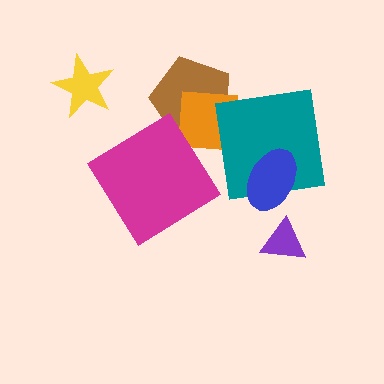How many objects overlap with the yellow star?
0 objects overlap with the yellow star.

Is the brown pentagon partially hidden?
Yes, it is partially covered by another shape.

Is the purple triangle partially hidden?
No, no other shape covers it.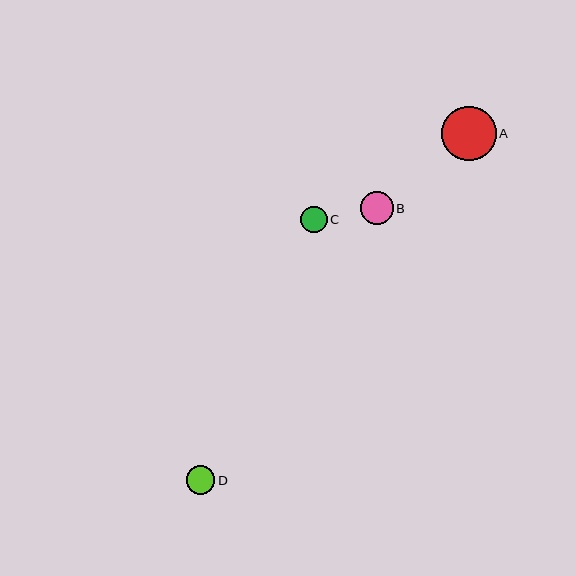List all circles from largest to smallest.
From largest to smallest: A, B, D, C.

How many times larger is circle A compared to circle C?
Circle A is approximately 2.0 times the size of circle C.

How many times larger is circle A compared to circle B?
Circle A is approximately 1.7 times the size of circle B.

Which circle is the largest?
Circle A is the largest with a size of approximately 55 pixels.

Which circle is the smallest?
Circle C is the smallest with a size of approximately 27 pixels.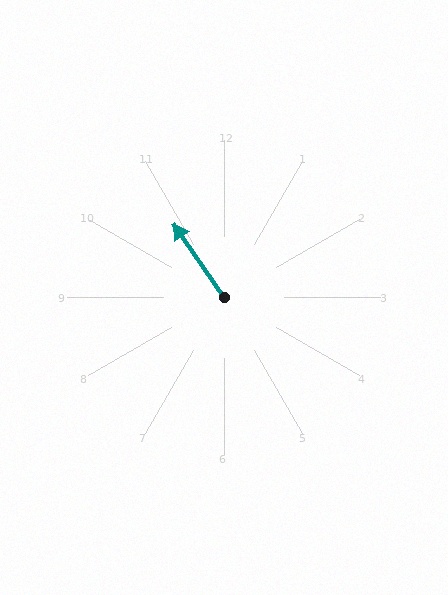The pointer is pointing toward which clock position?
Roughly 11 o'clock.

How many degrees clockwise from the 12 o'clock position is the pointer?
Approximately 326 degrees.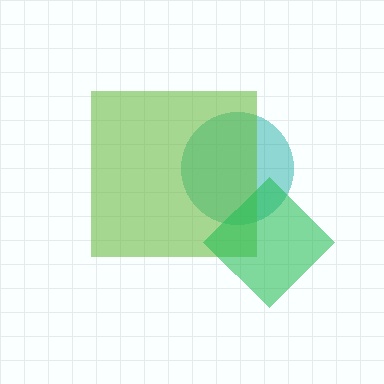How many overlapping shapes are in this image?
There are 3 overlapping shapes in the image.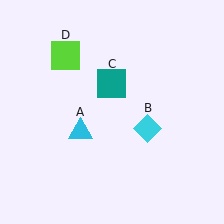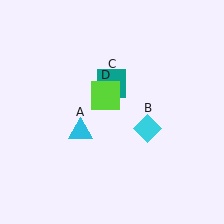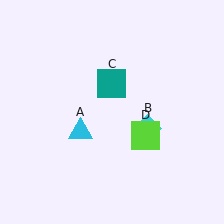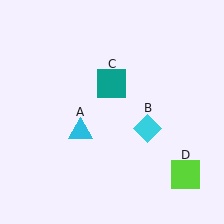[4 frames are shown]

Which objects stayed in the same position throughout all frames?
Cyan triangle (object A) and cyan diamond (object B) and teal square (object C) remained stationary.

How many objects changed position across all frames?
1 object changed position: lime square (object D).